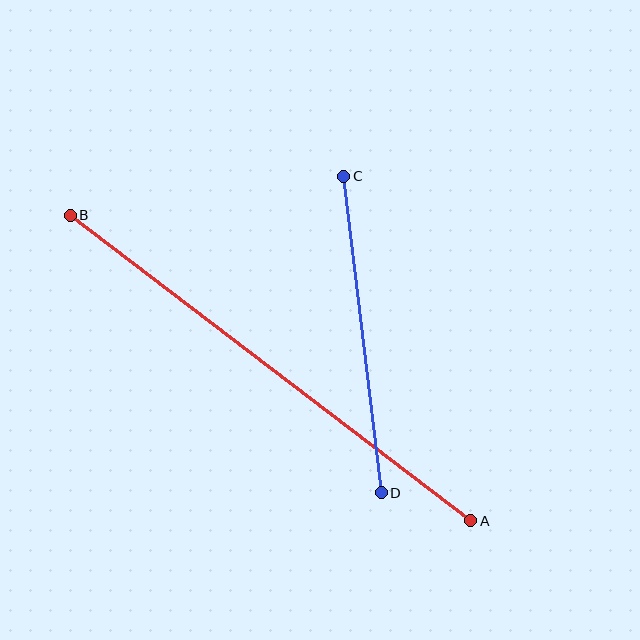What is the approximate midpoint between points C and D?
The midpoint is at approximately (362, 335) pixels.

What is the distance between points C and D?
The distance is approximately 318 pixels.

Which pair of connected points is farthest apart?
Points A and B are farthest apart.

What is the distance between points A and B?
The distance is approximately 504 pixels.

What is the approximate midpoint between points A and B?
The midpoint is at approximately (270, 368) pixels.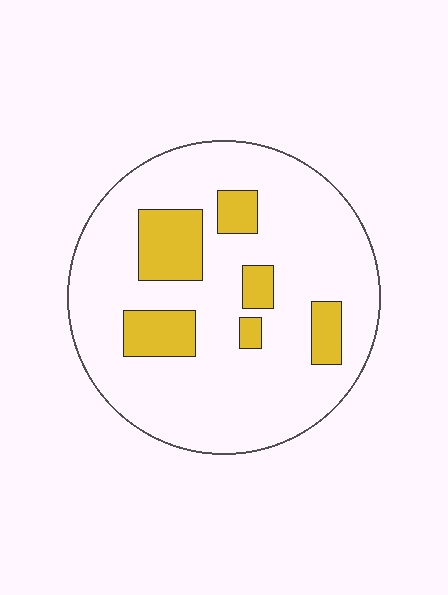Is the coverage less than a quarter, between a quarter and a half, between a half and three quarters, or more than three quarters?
Less than a quarter.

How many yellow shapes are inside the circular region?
6.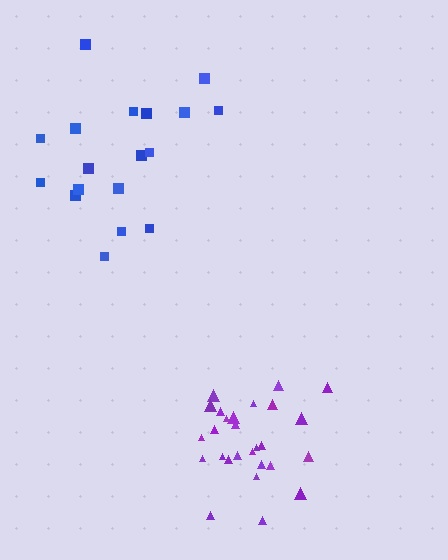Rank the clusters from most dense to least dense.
purple, blue.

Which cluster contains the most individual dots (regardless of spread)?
Purple (27).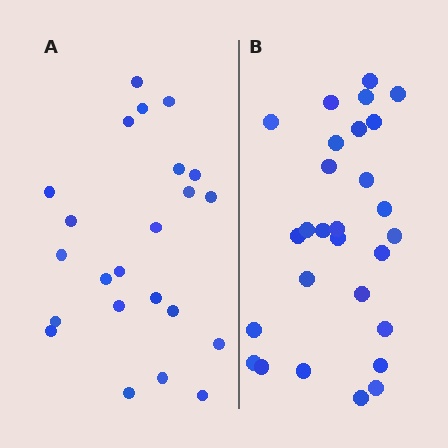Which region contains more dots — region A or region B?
Region B (the right region) has more dots.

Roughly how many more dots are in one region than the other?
Region B has about 5 more dots than region A.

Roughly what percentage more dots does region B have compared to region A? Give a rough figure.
About 20% more.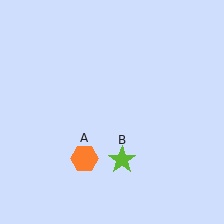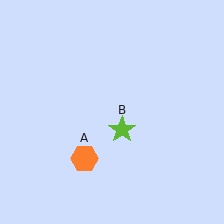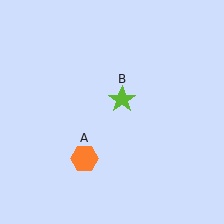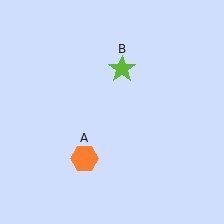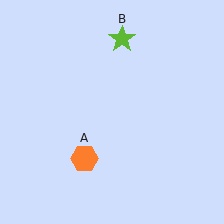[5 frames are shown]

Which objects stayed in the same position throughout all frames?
Orange hexagon (object A) remained stationary.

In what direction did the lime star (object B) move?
The lime star (object B) moved up.